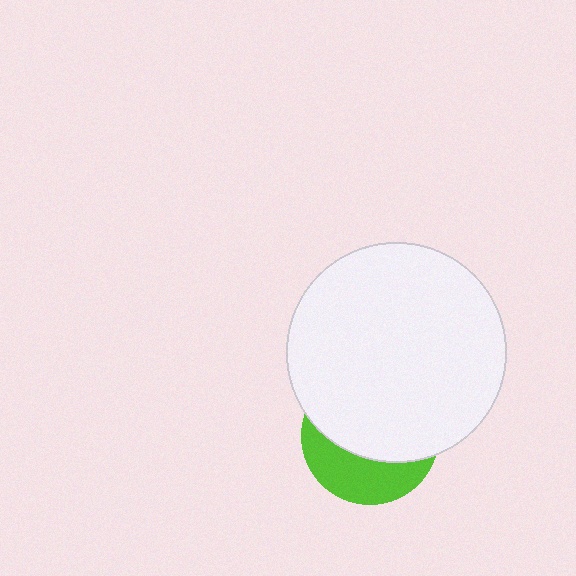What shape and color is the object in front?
The object in front is a white circle.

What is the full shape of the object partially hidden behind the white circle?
The partially hidden object is a lime circle.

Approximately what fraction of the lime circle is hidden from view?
Roughly 64% of the lime circle is hidden behind the white circle.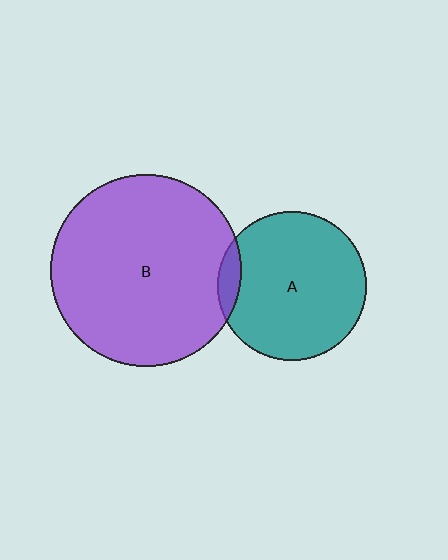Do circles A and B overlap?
Yes.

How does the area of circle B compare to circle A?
Approximately 1.6 times.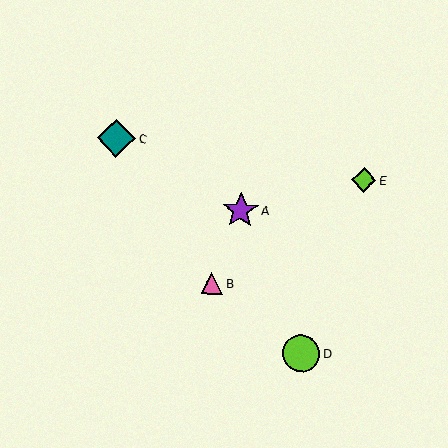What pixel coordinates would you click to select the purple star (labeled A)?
Click at (241, 210) to select the purple star A.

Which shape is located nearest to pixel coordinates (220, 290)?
The pink triangle (labeled B) at (212, 283) is nearest to that location.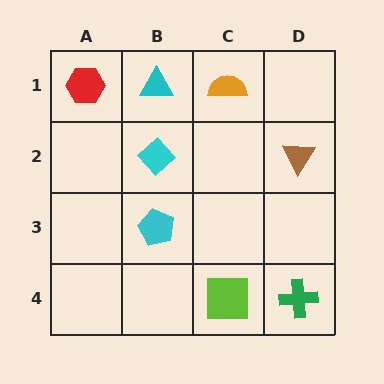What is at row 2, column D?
A brown triangle.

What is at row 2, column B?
A cyan diamond.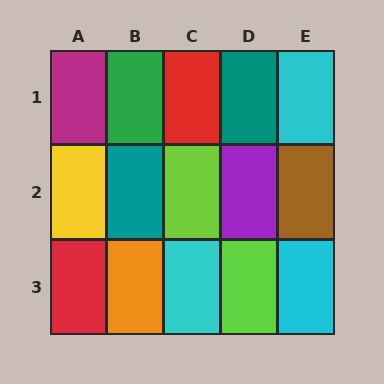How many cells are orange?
1 cell is orange.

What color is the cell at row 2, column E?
Brown.